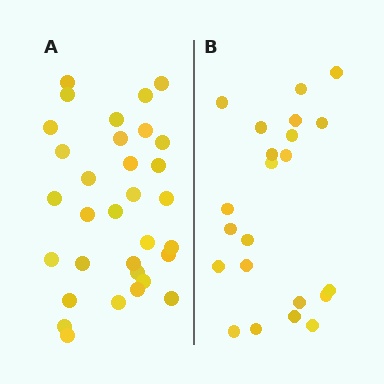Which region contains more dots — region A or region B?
Region A (the left region) has more dots.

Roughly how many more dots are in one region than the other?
Region A has roughly 10 or so more dots than region B.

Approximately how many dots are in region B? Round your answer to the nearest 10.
About 20 dots. (The exact count is 22, which rounds to 20.)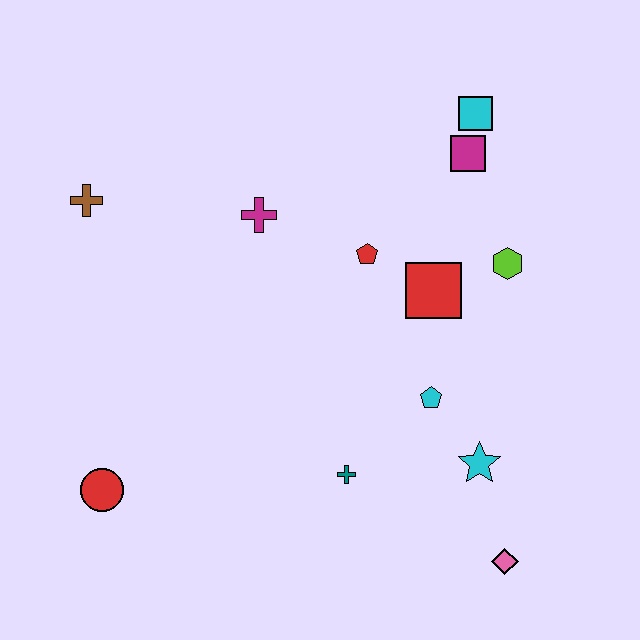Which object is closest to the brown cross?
The magenta cross is closest to the brown cross.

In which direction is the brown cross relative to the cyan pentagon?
The brown cross is to the left of the cyan pentagon.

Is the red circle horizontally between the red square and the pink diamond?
No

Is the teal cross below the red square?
Yes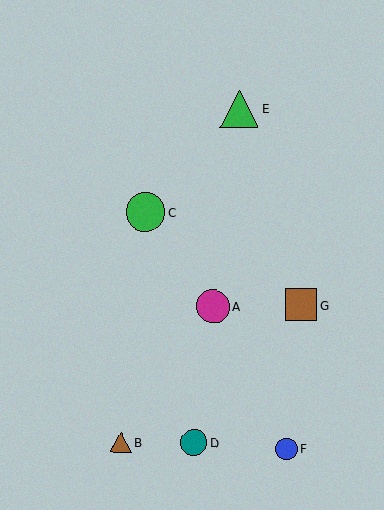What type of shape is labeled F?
Shape F is a blue circle.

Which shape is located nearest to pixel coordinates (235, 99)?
The green triangle (labeled E) at (239, 109) is nearest to that location.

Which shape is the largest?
The green circle (labeled C) is the largest.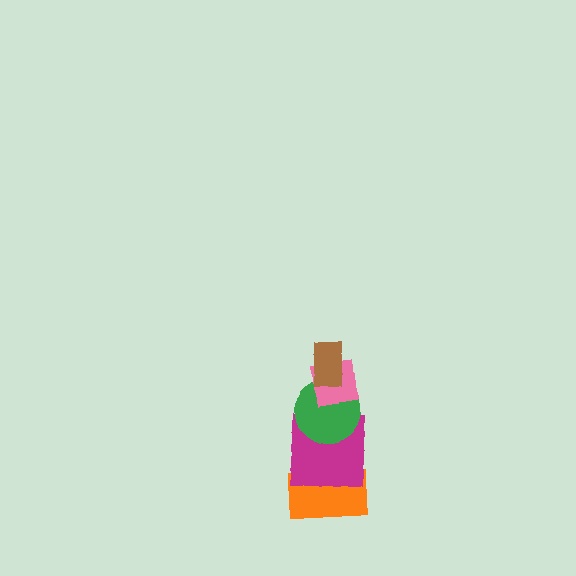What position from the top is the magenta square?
The magenta square is 4th from the top.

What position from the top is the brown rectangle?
The brown rectangle is 1st from the top.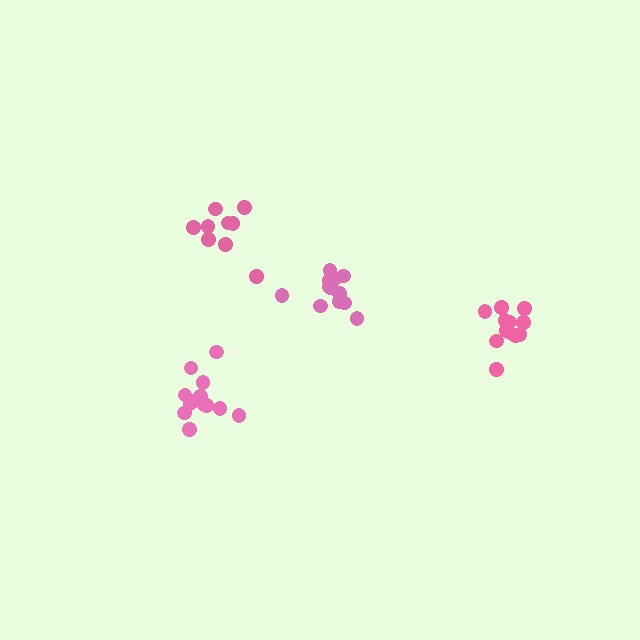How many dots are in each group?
Group 1: 9 dots, Group 2: 12 dots, Group 3: 13 dots, Group 4: 13 dots (47 total).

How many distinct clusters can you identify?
There are 4 distinct clusters.